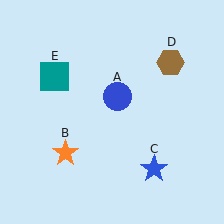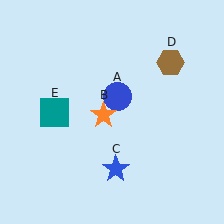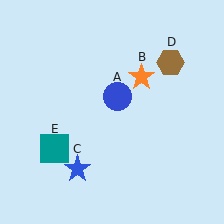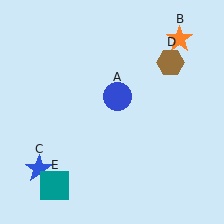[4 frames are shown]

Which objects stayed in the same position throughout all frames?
Blue circle (object A) and brown hexagon (object D) remained stationary.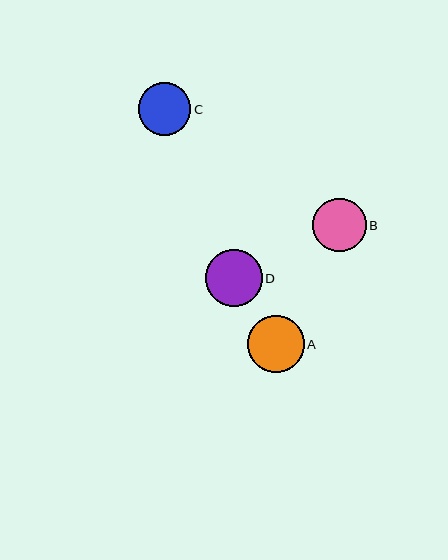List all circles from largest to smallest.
From largest to smallest: D, A, B, C.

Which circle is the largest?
Circle D is the largest with a size of approximately 57 pixels.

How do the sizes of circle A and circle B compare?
Circle A and circle B are approximately the same size.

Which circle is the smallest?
Circle C is the smallest with a size of approximately 53 pixels.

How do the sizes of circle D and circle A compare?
Circle D and circle A are approximately the same size.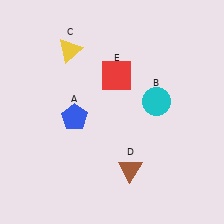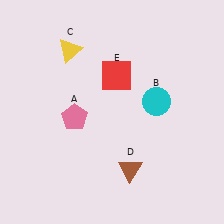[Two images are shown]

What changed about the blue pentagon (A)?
In Image 1, A is blue. In Image 2, it changed to pink.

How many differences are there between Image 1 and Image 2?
There is 1 difference between the two images.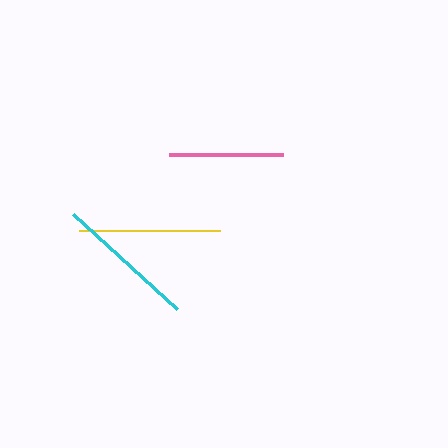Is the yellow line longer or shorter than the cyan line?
The cyan line is longer than the yellow line.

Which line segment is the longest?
The cyan line is the longest at approximately 141 pixels.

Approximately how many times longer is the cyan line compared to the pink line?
The cyan line is approximately 1.2 times the length of the pink line.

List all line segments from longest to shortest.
From longest to shortest: cyan, yellow, pink.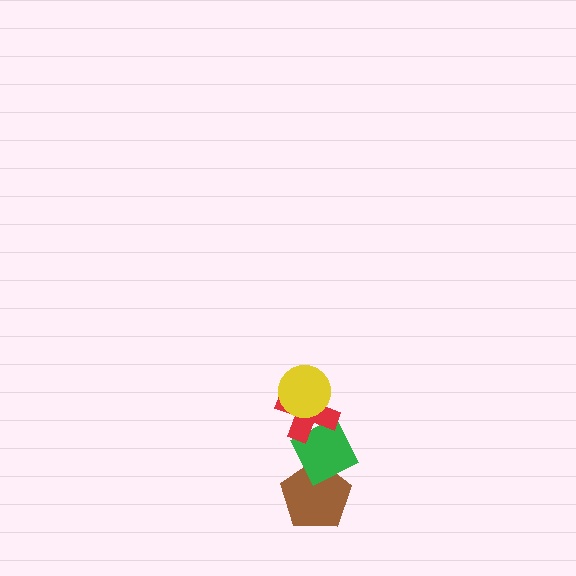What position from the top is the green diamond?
The green diamond is 3rd from the top.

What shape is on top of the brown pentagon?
The green diamond is on top of the brown pentagon.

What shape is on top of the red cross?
The yellow circle is on top of the red cross.